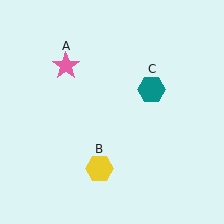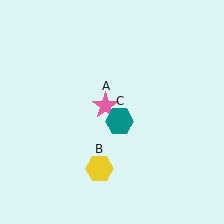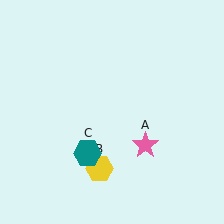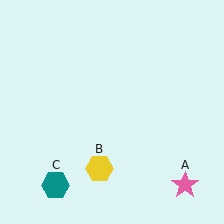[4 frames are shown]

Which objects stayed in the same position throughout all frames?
Yellow hexagon (object B) remained stationary.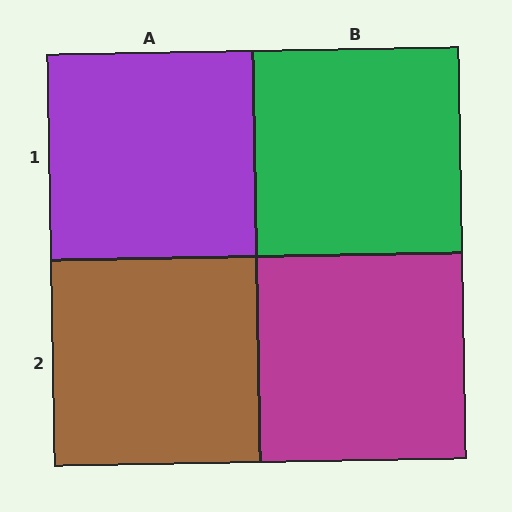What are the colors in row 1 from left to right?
Purple, green.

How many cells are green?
1 cell is green.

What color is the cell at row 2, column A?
Brown.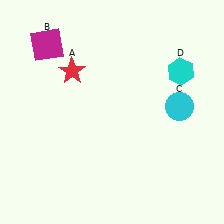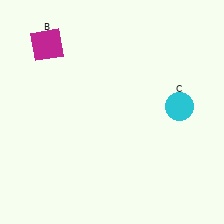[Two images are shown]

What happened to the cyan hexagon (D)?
The cyan hexagon (D) was removed in Image 2. It was in the top-right area of Image 1.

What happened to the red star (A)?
The red star (A) was removed in Image 2. It was in the top-left area of Image 1.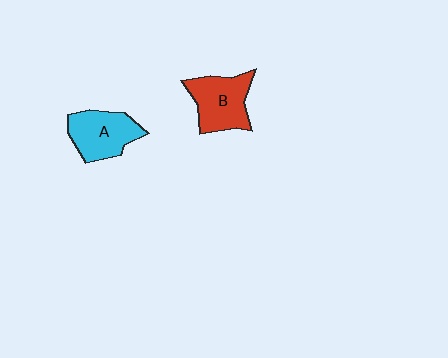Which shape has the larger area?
Shape B (red).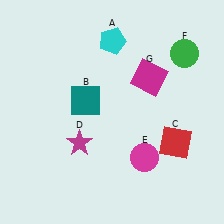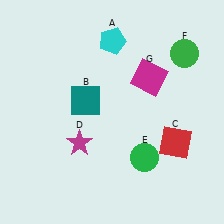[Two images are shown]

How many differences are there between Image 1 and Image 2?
There is 1 difference between the two images.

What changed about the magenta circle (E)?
In Image 1, E is magenta. In Image 2, it changed to green.